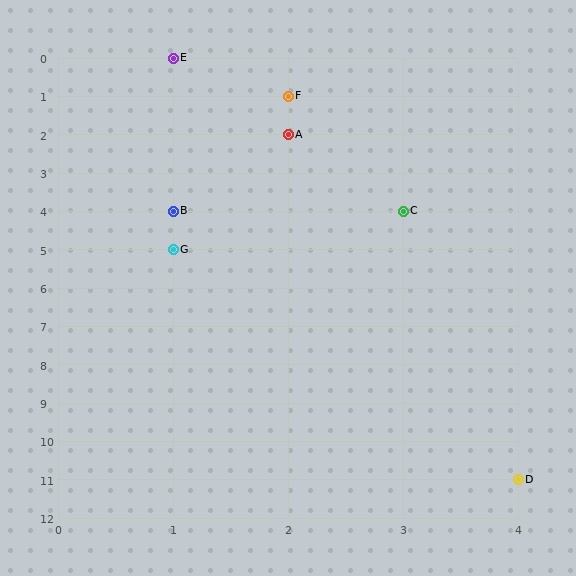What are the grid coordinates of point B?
Point B is at grid coordinates (1, 4).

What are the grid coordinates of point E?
Point E is at grid coordinates (1, 0).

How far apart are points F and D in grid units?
Points F and D are 2 columns and 10 rows apart (about 10.2 grid units diagonally).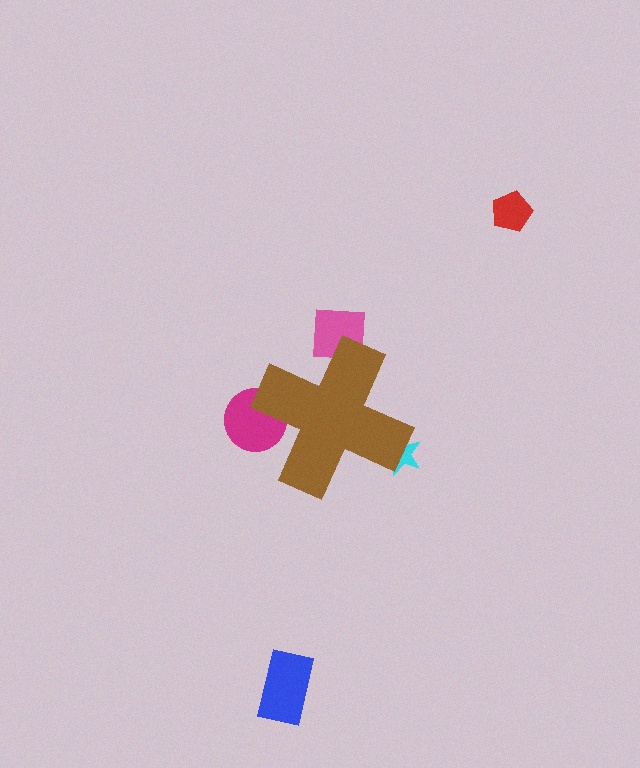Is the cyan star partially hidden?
Yes, the cyan star is partially hidden behind the brown cross.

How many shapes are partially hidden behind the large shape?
3 shapes are partially hidden.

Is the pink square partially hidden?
Yes, the pink square is partially hidden behind the brown cross.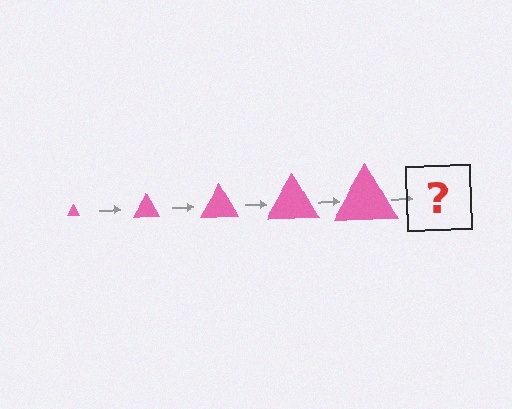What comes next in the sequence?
The next element should be a pink triangle, larger than the previous one.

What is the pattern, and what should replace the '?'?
The pattern is that the triangle gets progressively larger each step. The '?' should be a pink triangle, larger than the previous one.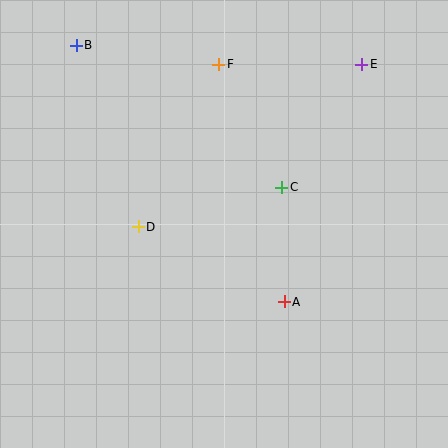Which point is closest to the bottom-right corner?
Point A is closest to the bottom-right corner.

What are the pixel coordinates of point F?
Point F is at (219, 64).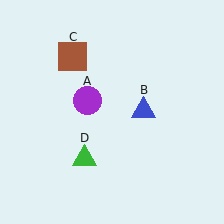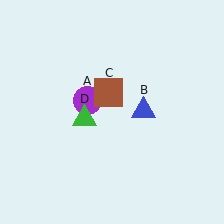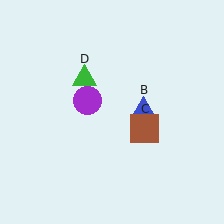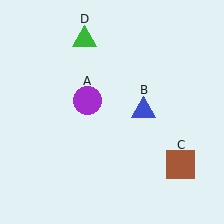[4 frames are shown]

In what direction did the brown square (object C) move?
The brown square (object C) moved down and to the right.